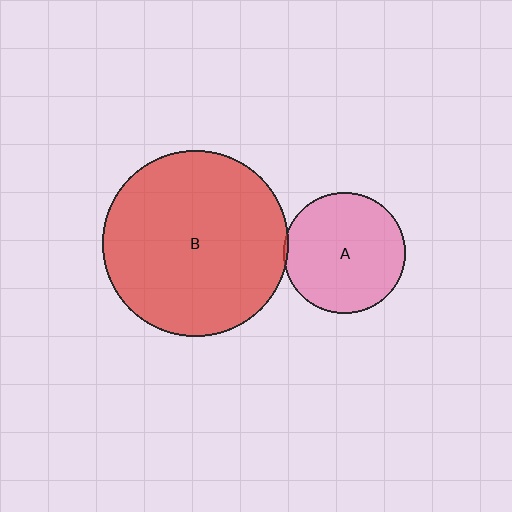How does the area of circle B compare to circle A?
Approximately 2.3 times.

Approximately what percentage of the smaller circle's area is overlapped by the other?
Approximately 5%.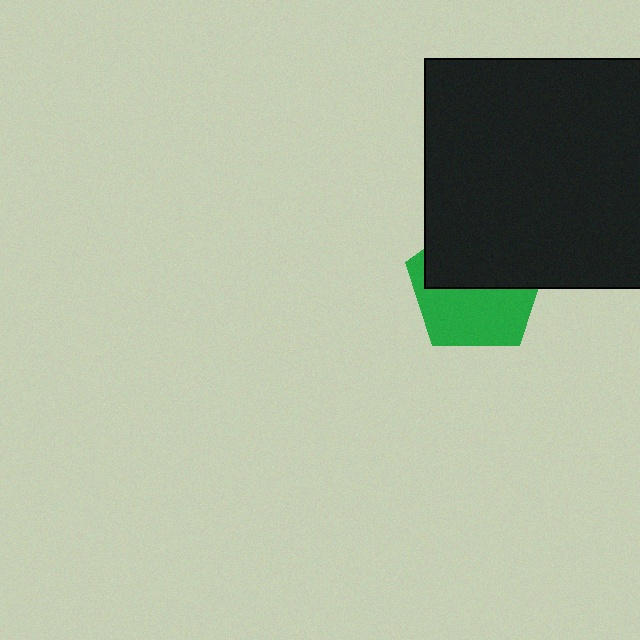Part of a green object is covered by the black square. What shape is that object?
It is a pentagon.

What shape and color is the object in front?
The object in front is a black square.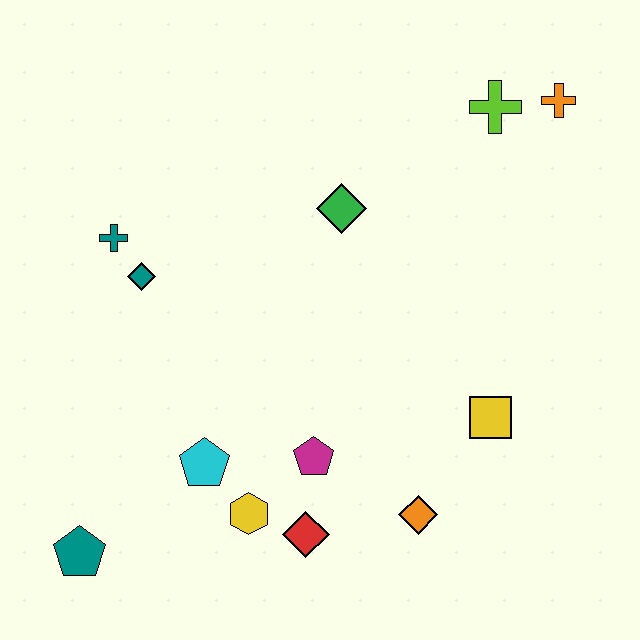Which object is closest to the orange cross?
The lime cross is closest to the orange cross.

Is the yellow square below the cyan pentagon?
No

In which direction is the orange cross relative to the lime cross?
The orange cross is to the right of the lime cross.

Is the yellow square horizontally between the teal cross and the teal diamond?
No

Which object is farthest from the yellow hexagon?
The orange cross is farthest from the yellow hexagon.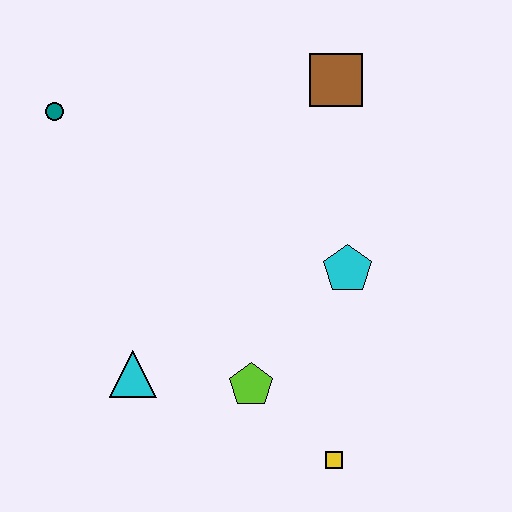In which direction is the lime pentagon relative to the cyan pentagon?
The lime pentagon is below the cyan pentagon.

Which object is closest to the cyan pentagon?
The lime pentagon is closest to the cyan pentagon.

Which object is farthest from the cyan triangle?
The brown square is farthest from the cyan triangle.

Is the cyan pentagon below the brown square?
Yes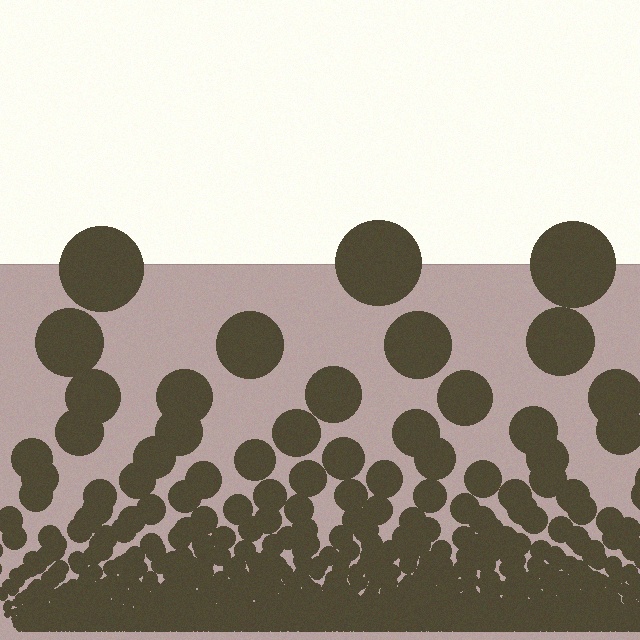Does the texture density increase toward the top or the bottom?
Density increases toward the bottom.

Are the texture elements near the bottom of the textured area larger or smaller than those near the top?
Smaller. The gradient is inverted — elements near the bottom are smaller and denser.